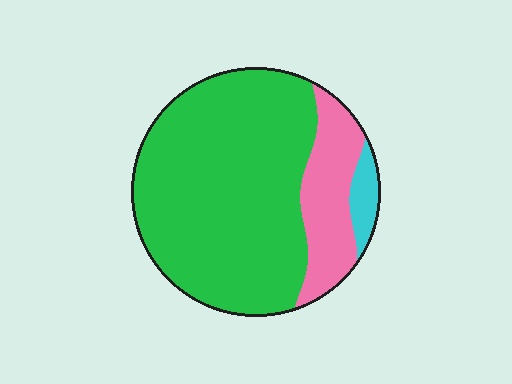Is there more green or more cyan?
Green.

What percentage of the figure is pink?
Pink covers around 20% of the figure.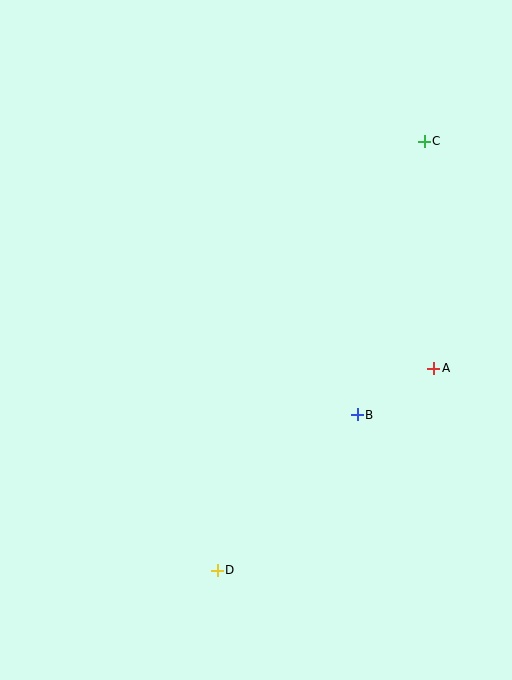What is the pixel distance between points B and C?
The distance between B and C is 282 pixels.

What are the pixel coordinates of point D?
Point D is at (217, 570).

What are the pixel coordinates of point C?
Point C is at (424, 141).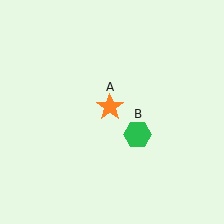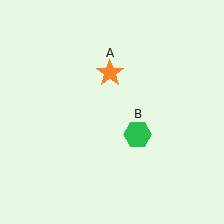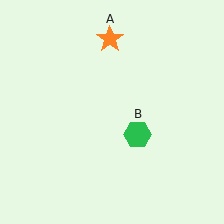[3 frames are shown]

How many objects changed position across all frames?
1 object changed position: orange star (object A).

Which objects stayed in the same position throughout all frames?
Green hexagon (object B) remained stationary.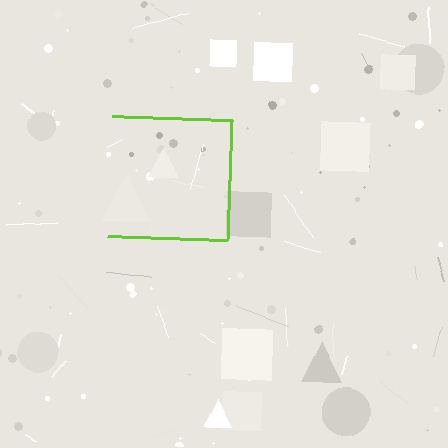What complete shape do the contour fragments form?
The contour fragments form a square.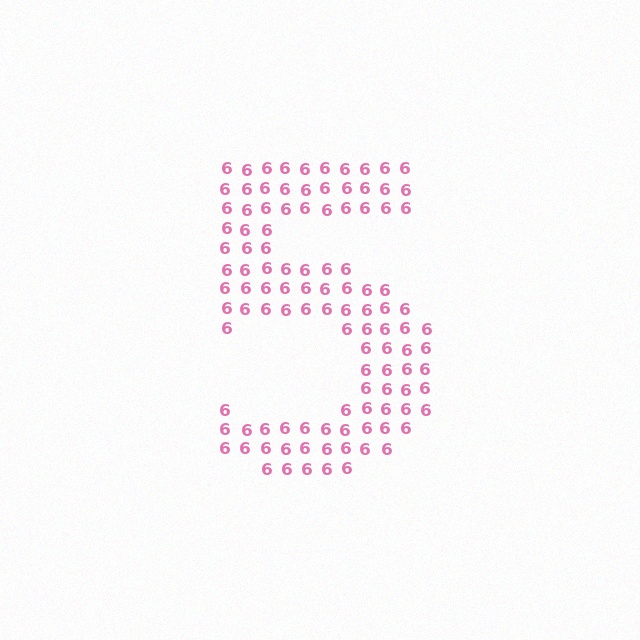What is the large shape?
The large shape is the digit 5.